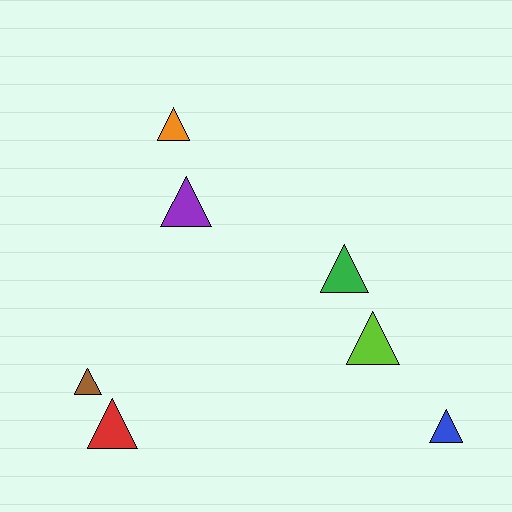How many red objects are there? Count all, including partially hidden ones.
There is 1 red object.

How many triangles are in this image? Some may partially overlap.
There are 7 triangles.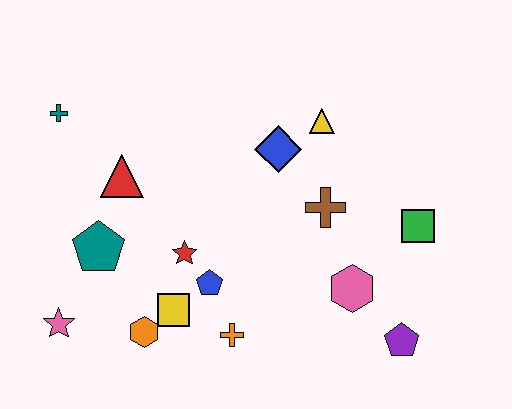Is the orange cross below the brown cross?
Yes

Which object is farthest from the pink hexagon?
The teal cross is farthest from the pink hexagon.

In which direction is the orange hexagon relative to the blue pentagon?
The orange hexagon is to the left of the blue pentagon.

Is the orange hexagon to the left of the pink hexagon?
Yes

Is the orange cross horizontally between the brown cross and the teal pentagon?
Yes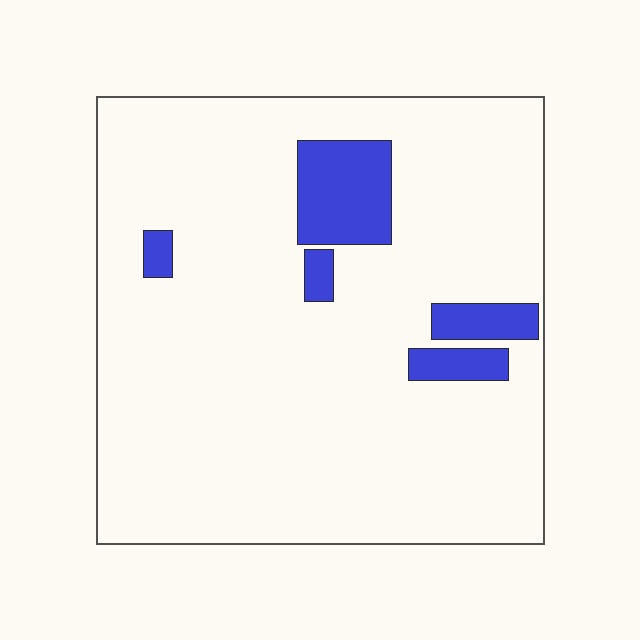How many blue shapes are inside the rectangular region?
5.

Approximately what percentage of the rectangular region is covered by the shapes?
Approximately 10%.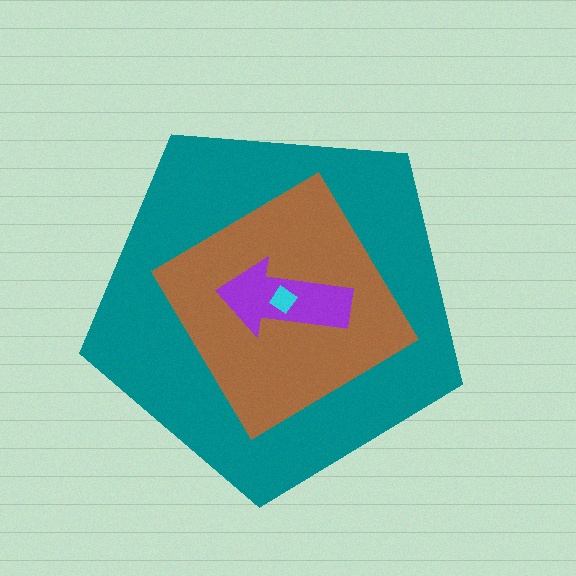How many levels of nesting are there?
4.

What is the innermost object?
The cyan diamond.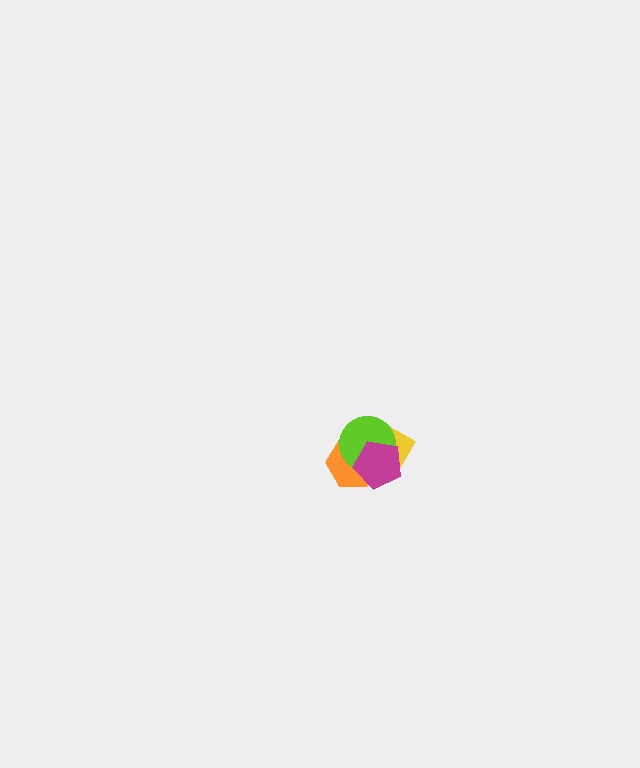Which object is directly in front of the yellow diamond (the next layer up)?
The lime circle is directly in front of the yellow diamond.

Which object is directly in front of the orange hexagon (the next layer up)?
The yellow diamond is directly in front of the orange hexagon.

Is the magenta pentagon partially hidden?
No, no other shape covers it.